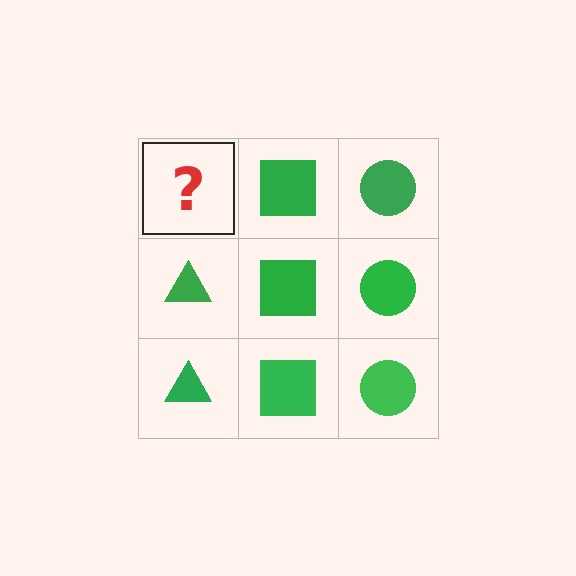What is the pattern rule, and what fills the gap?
The rule is that each column has a consistent shape. The gap should be filled with a green triangle.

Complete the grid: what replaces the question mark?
The question mark should be replaced with a green triangle.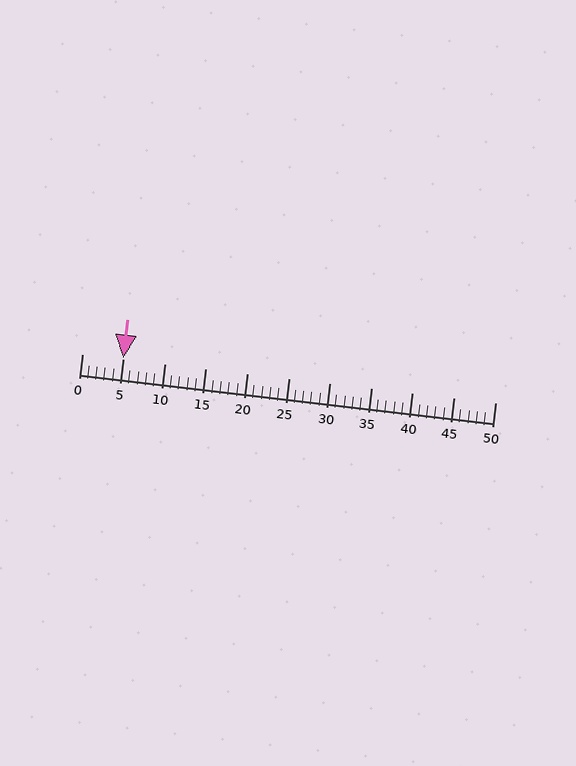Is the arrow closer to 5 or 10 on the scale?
The arrow is closer to 5.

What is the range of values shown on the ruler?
The ruler shows values from 0 to 50.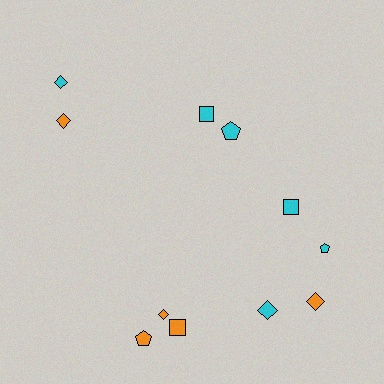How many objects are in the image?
There are 11 objects.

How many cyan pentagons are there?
There are 2 cyan pentagons.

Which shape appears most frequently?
Diamond, with 5 objects.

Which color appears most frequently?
Cyan, with 6 objects.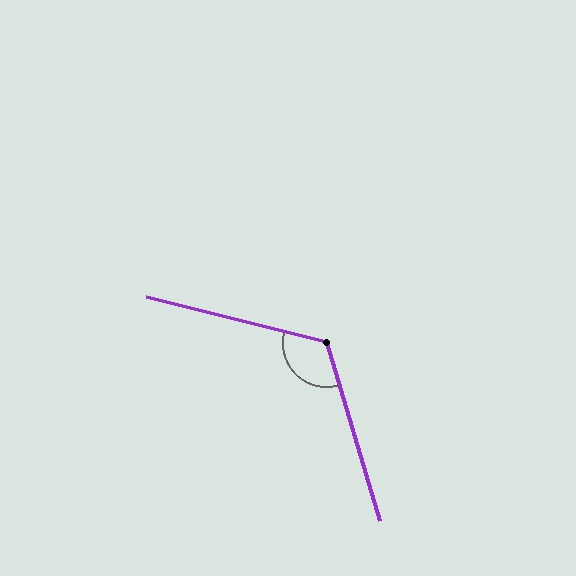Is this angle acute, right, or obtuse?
It is obtuse.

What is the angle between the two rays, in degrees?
Approximately 121 degrees.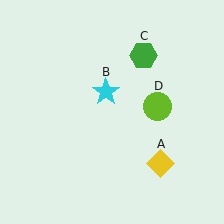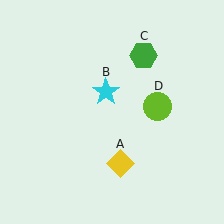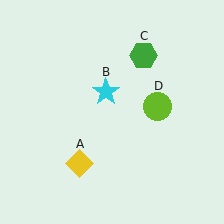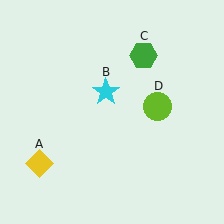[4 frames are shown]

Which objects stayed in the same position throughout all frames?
Cyan star (object B) and green hexagon (object C) and lime circle (object D) remained stationary.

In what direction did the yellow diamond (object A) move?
The yellow diamond (object A) moved left.